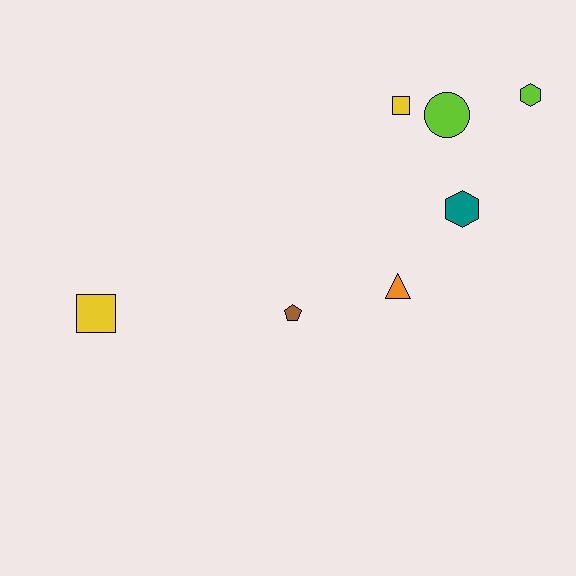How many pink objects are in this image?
There are no pink objects.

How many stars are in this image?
There are no stars.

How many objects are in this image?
There are 7 objects.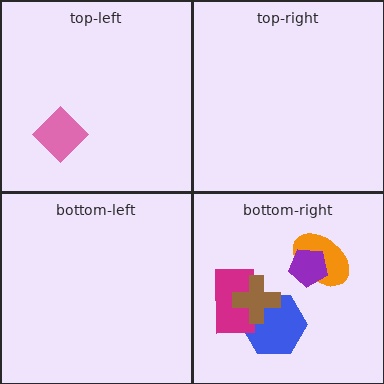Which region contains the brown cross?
The bottom-right region.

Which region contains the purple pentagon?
The bottom-right region.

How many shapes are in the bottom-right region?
5.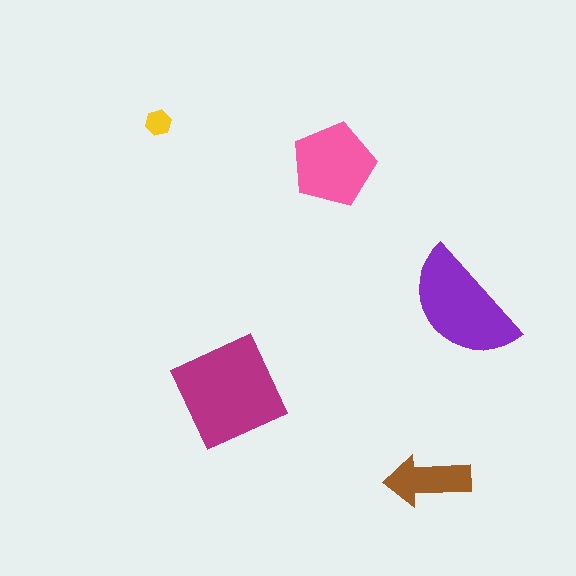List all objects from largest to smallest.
The magenta diamond, the purple semicircle, the pink pentagon, the brown arrow, the yellow hexagon.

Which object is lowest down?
The brown arrow is bottommost.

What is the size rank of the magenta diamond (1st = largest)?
1st.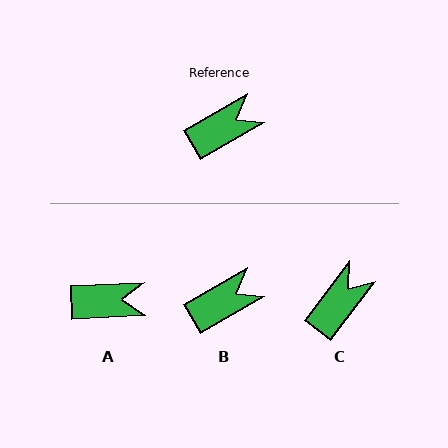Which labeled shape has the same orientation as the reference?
B.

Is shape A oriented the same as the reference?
No, it is off by about 27 degrees.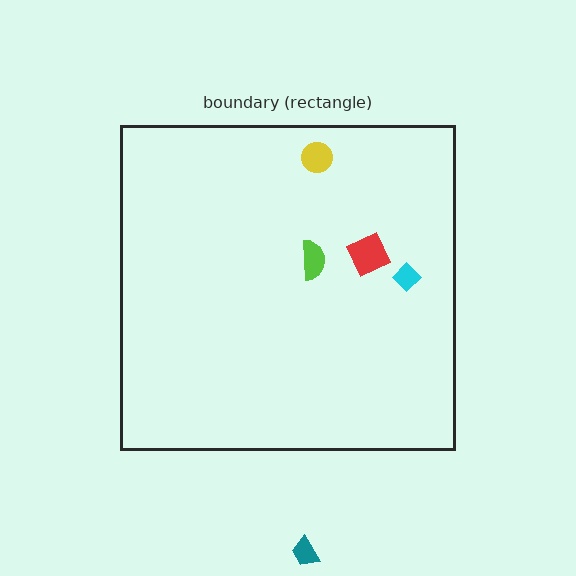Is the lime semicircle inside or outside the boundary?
Inside.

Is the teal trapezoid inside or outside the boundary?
Outside.